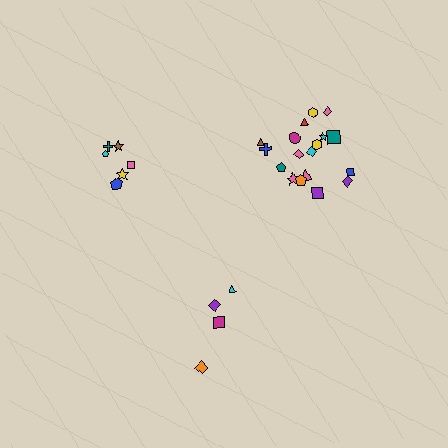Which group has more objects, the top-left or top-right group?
The top-right group.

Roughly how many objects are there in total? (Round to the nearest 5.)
Roughly 30 objects in total.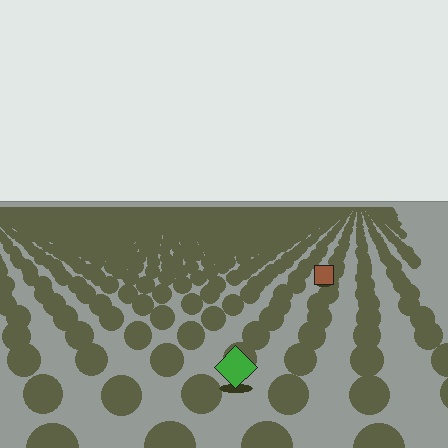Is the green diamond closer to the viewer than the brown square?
Yes. The green diamond is closer — you can tell from the texture gradient: the ground texture is coarser near it.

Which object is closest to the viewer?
The green diamond is closest. The texture marks near it are larger and more spread out.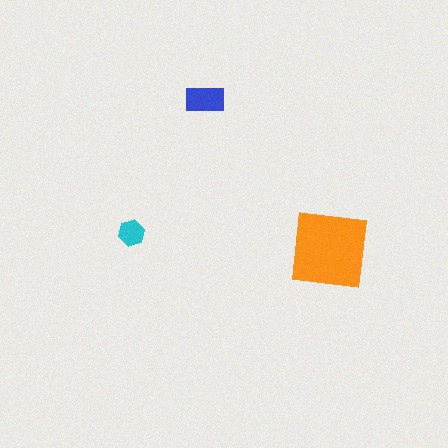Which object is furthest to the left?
The cyan hexagon is leftmost.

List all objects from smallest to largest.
The cyan hexagon, the blue rectangle, the orange square.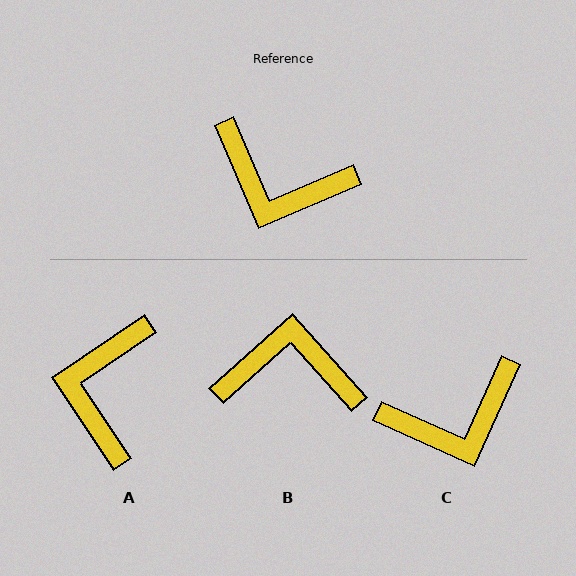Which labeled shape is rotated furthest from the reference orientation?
B, about 162 degrees away.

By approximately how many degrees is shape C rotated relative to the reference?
Approximately 43 degrees counter-clockwise.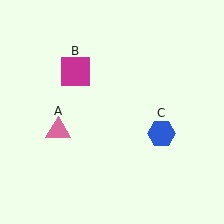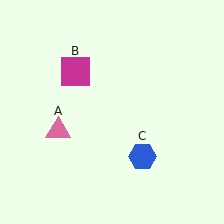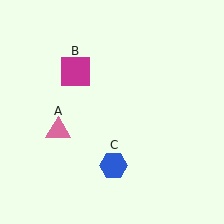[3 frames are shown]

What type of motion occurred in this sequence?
The blue hexagon (object C) rotated clockwise around the center of the scene.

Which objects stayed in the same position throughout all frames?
Pink triangle (object A) and magenta square (object B) remained stationary.